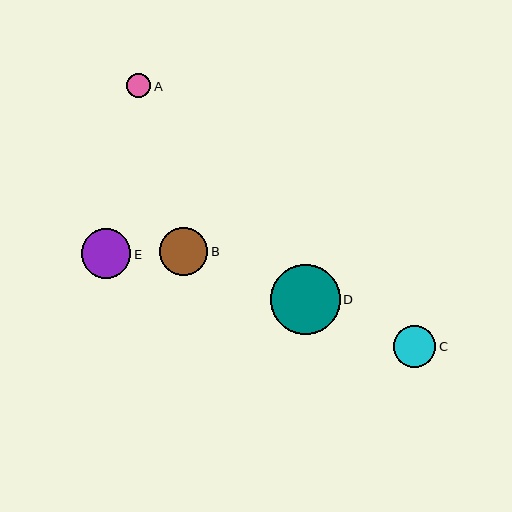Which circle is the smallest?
Circle A is the smallest with a size of approximately 24 pixels.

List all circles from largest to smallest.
From largest to smallest: D, E, B, C, A.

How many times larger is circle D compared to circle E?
Circle D is approximately 1.4 times the size of circle E.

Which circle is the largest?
Circle D is the largest with a size of approximately 70 pixels.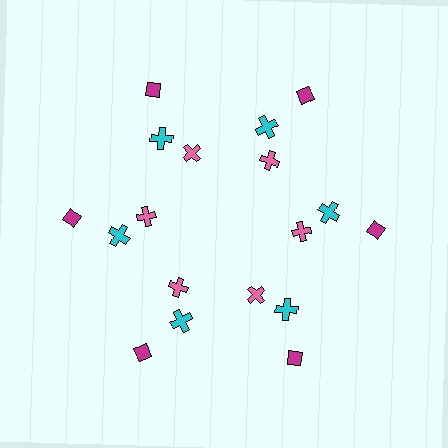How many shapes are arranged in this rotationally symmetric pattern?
There are 18 shapes, arranged in 6 groups of 3.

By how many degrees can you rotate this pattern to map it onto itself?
The pattern maps onto itself every 60 degrees of rotation.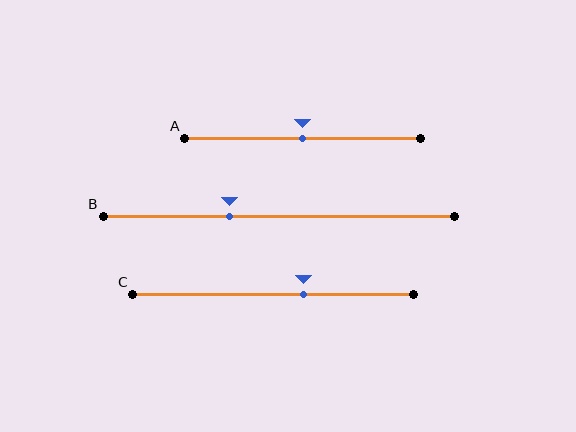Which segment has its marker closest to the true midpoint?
Segment A has its marker closest to the true midpoint.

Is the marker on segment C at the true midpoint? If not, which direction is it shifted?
No, the marker on segment C is shifted to the right by about 11% of the segment length.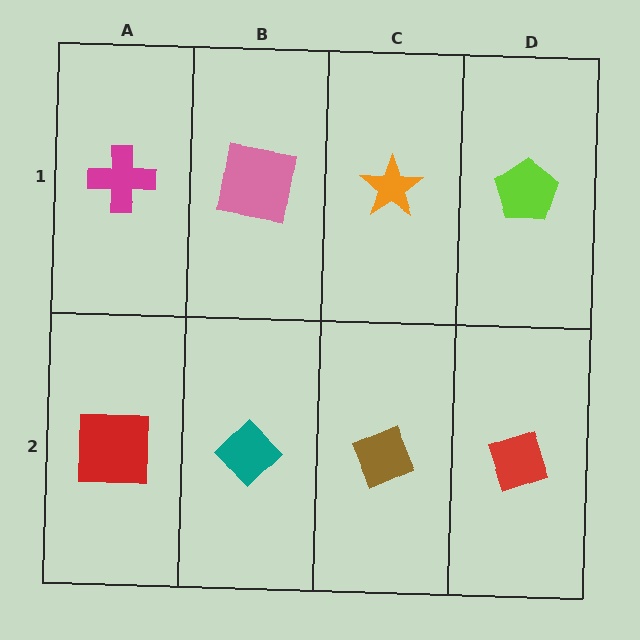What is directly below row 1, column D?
A red diamond.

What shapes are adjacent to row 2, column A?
A magenta cross (row 1, column A), a teal diamond (row 2, column B).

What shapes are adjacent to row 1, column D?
A red diamond (row 2, column D), an orange star (row 1, column C).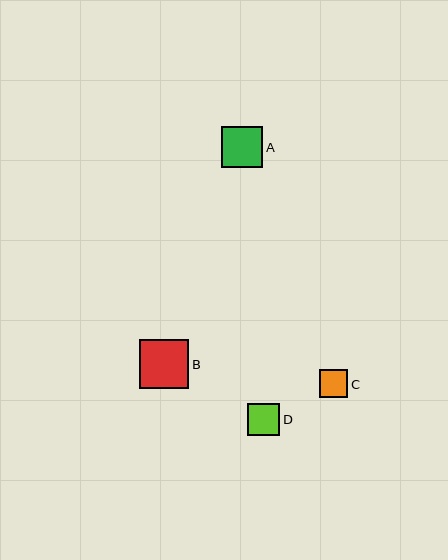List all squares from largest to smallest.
From largest to smallest: B, A, D, C.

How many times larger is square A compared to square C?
Square A is approximately 1.5 times the size of square C.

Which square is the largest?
Square B is the largest with a size of approximately 49 pixels.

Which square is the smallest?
Square C is the smallest with a size of approximately 28 pixels.